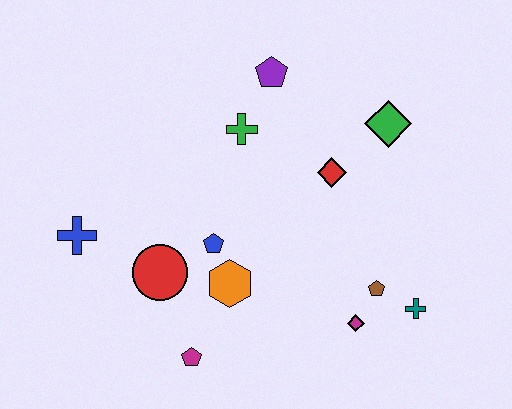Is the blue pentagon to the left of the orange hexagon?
Yes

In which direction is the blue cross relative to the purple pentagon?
The blue cross is to the left of the purple pentagon.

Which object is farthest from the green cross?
The teal cross is farthest from the green cross.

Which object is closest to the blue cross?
The red circle is closest to the blue cross.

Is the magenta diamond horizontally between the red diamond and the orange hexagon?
No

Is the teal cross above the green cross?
No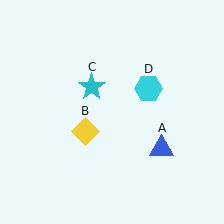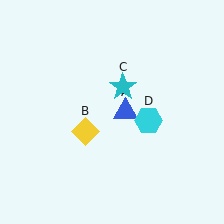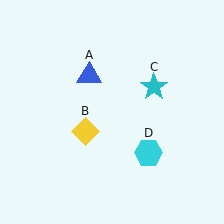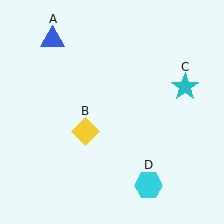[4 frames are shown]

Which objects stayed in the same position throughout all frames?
Yellow diamond (object B) remained stationary.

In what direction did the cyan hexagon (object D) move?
The cyan hexagon (object D) moved down.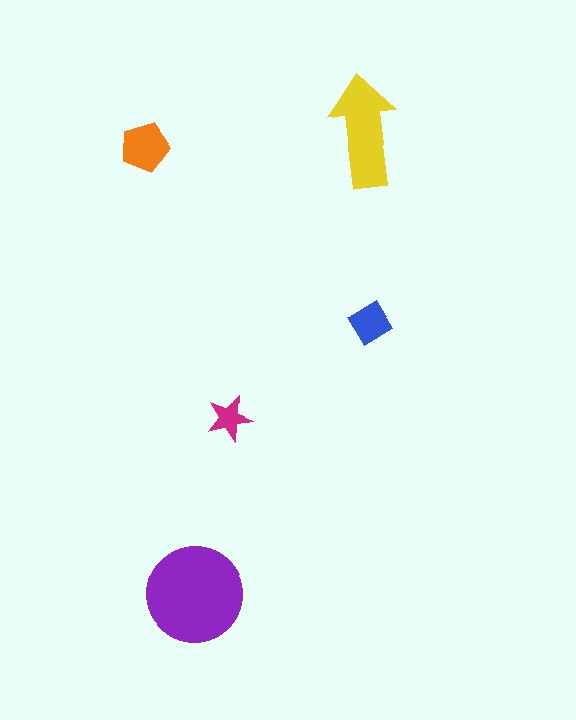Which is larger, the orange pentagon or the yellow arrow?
The yellow arrow.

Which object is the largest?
The purple circle.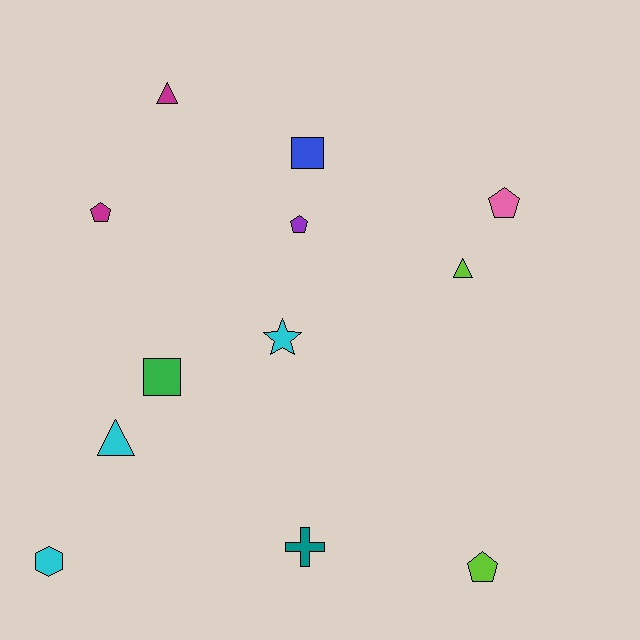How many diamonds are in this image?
There are no diamonds.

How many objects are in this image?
There are 12 objects.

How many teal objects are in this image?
There is 1 teal object.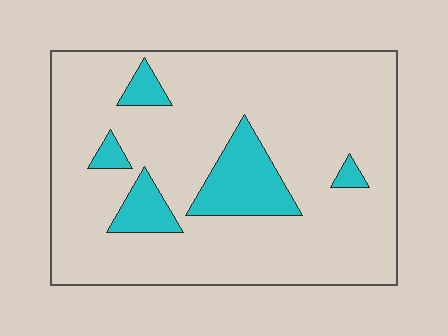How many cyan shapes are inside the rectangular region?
5.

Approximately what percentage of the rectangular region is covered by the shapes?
Approximately 15%.